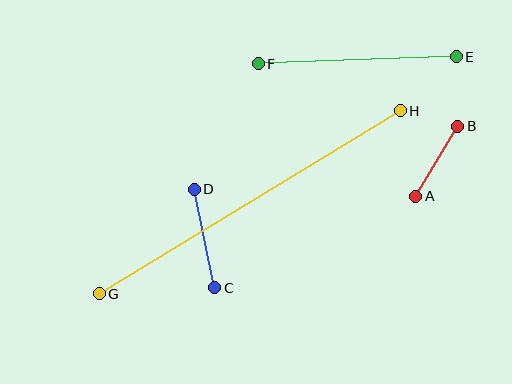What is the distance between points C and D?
The distance is approximately 101 pixels.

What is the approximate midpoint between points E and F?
The midpoint is at approximately (357, 60) pixels.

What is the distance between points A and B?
The distance is approximately 82 pixels.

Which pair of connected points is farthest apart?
Points G and H are farthest apart.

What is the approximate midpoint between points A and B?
The midpoint is at approximately (437, 161) pixels.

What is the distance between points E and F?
The distance is approximately 198 pixels.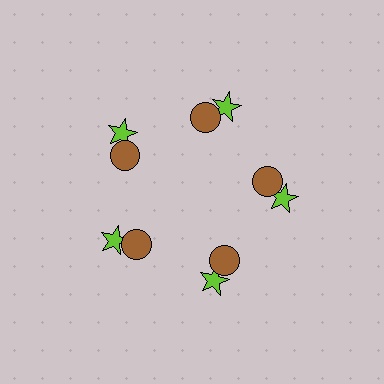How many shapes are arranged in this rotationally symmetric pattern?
There are 10 shapes, arranged in 5 groups of 2.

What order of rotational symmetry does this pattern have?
This pattern has 5-fold rotational symmetry.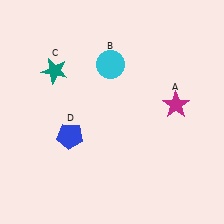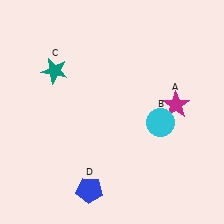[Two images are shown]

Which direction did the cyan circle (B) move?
The cyan circle (B) moved down.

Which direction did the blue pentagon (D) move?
The blue pentagon (D) moved down.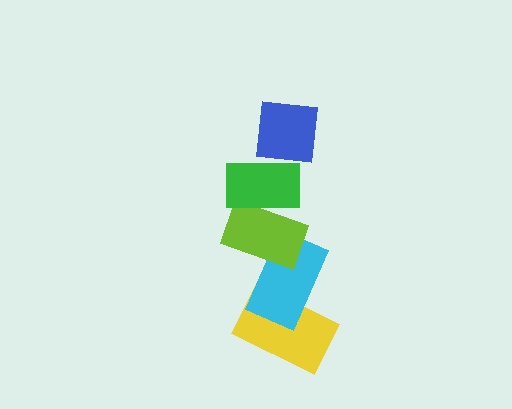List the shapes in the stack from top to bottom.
From top to bottom: the blue square, the green rectangle, the lime rectangle, the cyan rectangle, the yellow rectangle.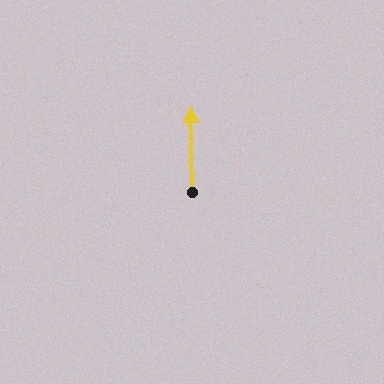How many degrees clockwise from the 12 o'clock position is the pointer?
Approximately 359 degrees.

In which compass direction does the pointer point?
North.